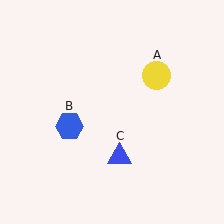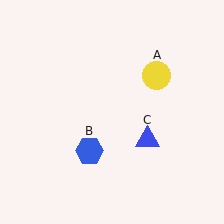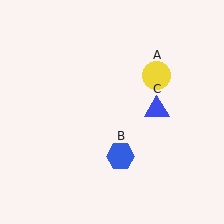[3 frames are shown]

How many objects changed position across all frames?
2 objects changed position: blue hexagon (object B), blue triangle (object C).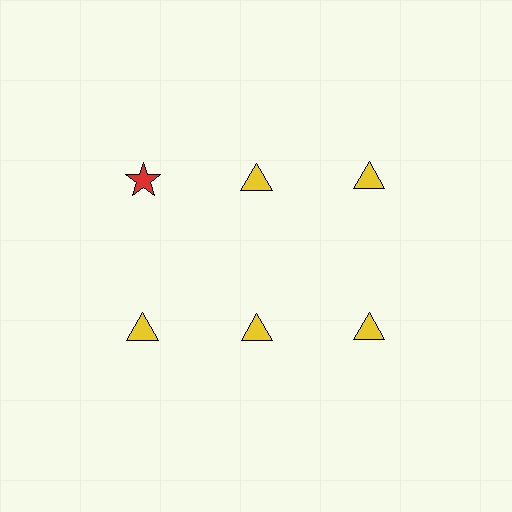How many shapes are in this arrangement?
There are 6 shapes arranged in a grid pattern.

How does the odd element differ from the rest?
It differs in both color (red instead of yellow) and shape (star instead of triangle).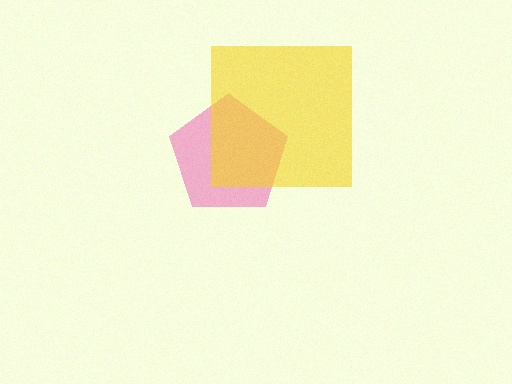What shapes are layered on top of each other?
The layered shapes are: a pink pentagon, a yellow square.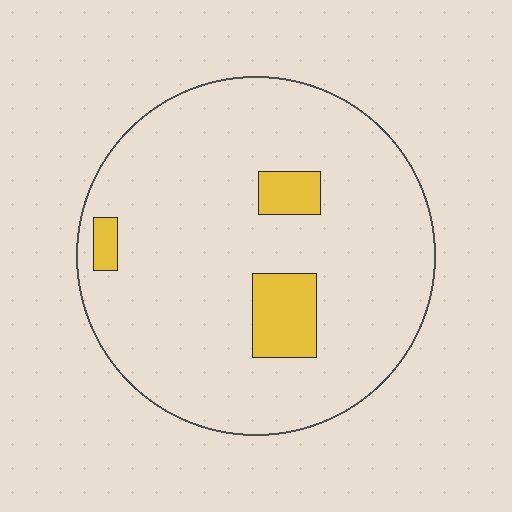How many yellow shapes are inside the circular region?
3.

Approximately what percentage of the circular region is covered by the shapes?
Approximately 10%.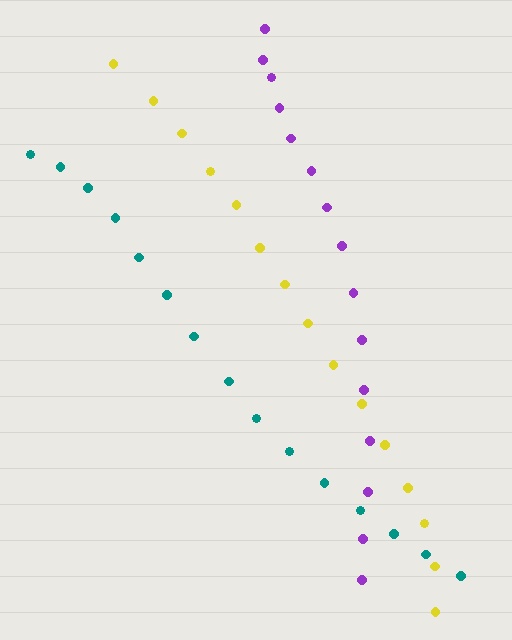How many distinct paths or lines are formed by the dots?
There are 3 distinct paths.